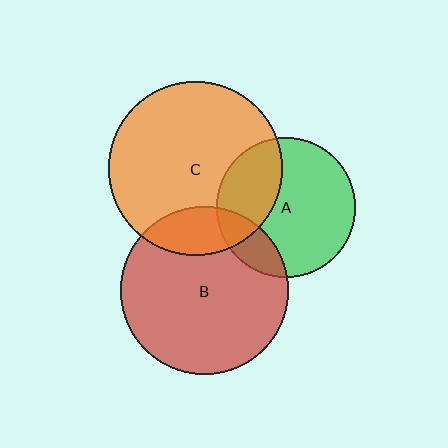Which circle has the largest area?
Circle C (orange).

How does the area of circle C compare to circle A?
Approximately 1.6 times.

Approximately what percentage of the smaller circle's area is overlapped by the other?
Approximately 30%.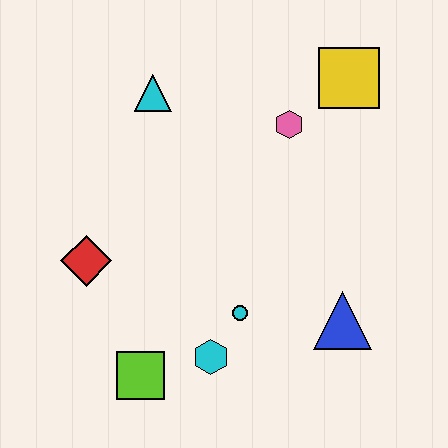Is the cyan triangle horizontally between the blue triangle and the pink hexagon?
No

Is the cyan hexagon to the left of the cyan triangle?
No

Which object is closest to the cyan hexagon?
The cyan circle is closest to the cyan hexagon.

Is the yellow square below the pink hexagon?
No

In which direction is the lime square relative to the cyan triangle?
The lime square is below the cyan triangle.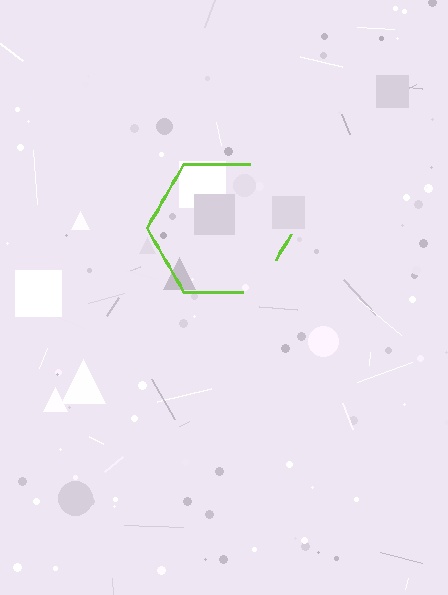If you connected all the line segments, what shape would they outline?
They would outline a hexagon.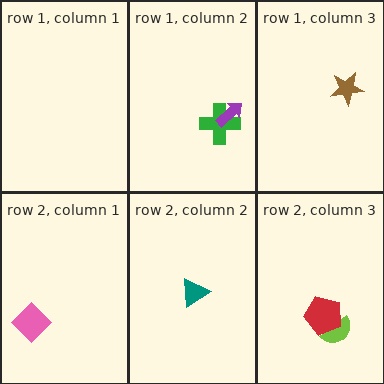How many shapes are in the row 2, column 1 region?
1.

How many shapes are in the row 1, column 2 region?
2.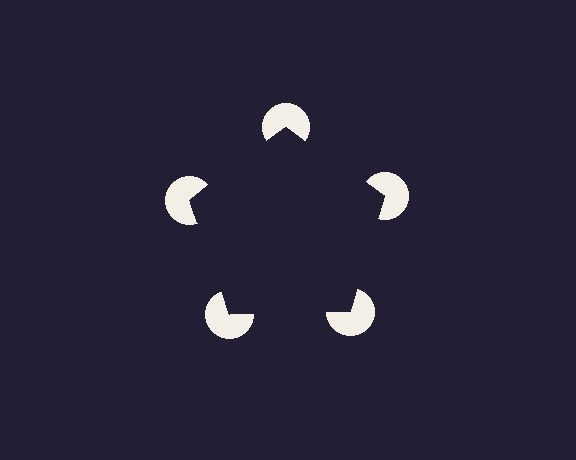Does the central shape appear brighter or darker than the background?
It typically appears slightly darker than the background, even though no actual brightness change is drawn.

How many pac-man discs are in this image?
There are 5 — one at each vertex of the illusory pentagon.